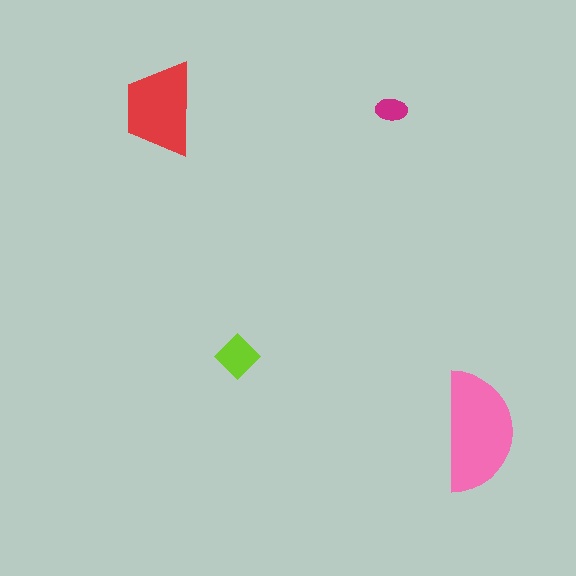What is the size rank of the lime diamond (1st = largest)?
3rd.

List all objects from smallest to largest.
The magenta ellipse, the lime diamond, the red trapezoid, the pink semicircle.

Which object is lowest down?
The pink semicircle is bottommost.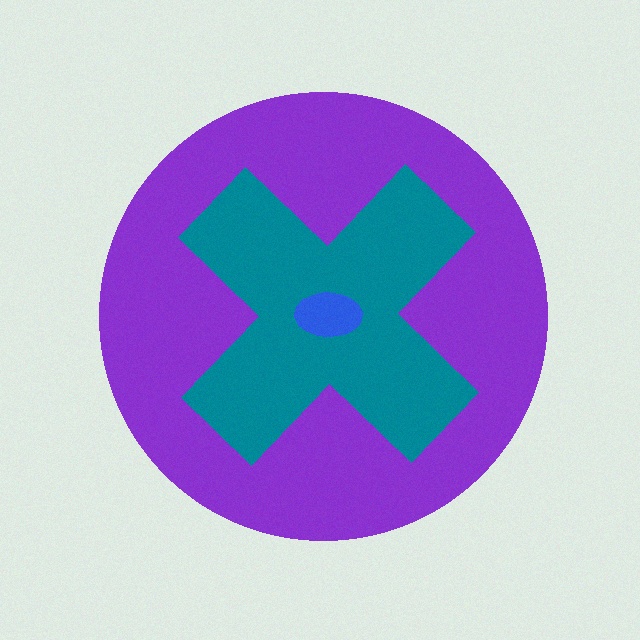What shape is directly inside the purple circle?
The teal cross.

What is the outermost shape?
The purple circle.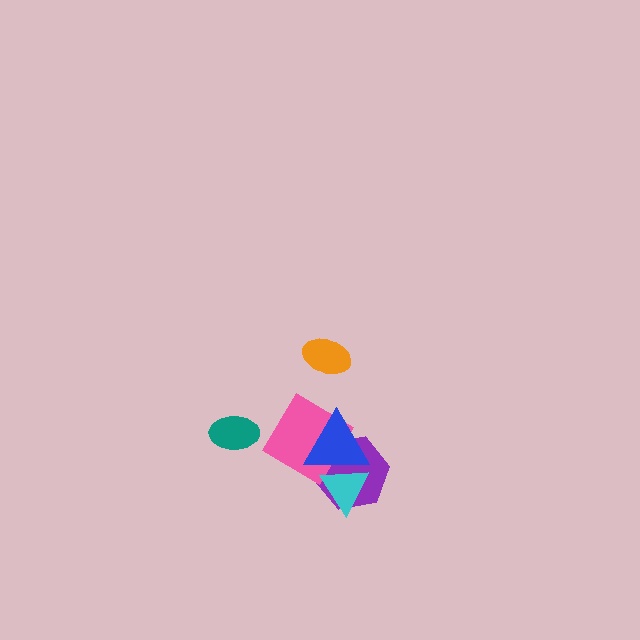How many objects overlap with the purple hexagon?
3 objects overlap with the purple hexagon.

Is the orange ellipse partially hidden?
No, no other shape covers it.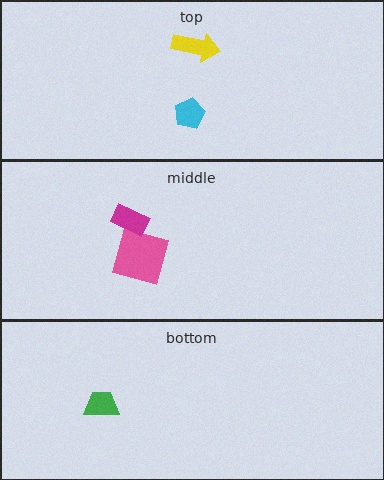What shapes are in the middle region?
The pink square, the magenta rectangle.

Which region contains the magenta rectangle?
The middle region.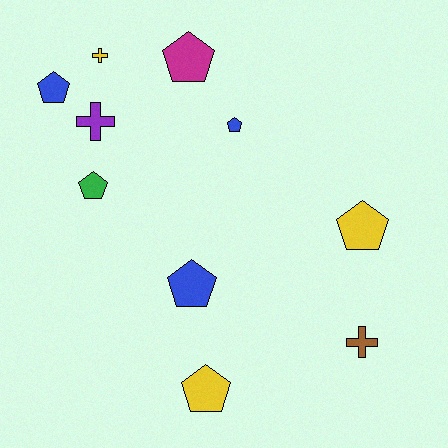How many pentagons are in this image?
There are 7 pentagons.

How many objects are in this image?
There are 10 objects.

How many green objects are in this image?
There is 1 green object.